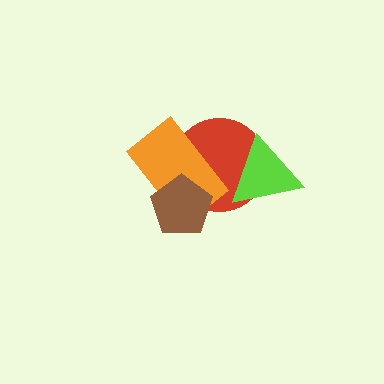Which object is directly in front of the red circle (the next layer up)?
The lime triangle is directly in front of the red circle.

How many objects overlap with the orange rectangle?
2 objects overlap with the orange rectangle.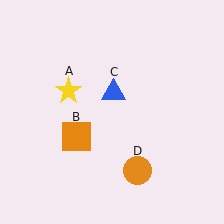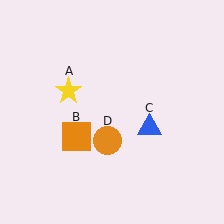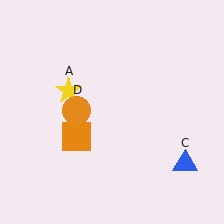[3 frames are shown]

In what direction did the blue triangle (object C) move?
The blue triangle (object C) moved down and to the right.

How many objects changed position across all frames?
2 objects changed position: blue triangle (object C), orange circle (object D).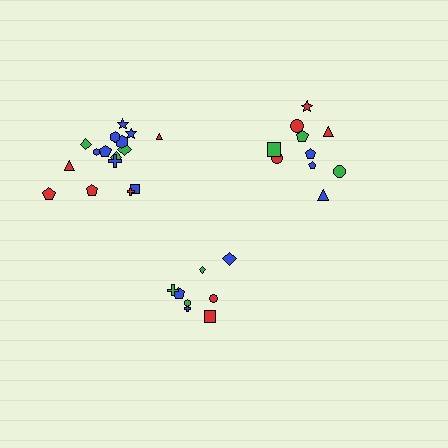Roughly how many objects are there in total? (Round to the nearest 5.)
Roughly 35 objects in total.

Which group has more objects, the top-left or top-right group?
The top-left group.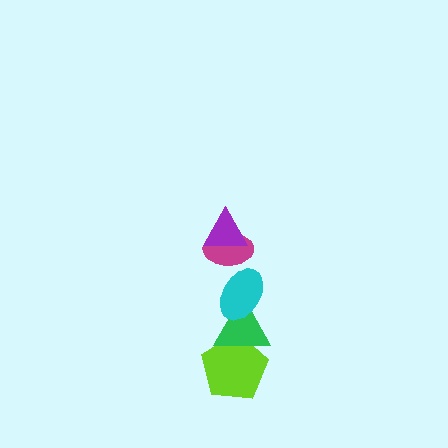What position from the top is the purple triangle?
The purple triangle is 1st from the top.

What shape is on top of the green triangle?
The cyan ellipse is on top of the green triangle.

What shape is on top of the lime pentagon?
The green triangle is on top of the lime pentagon.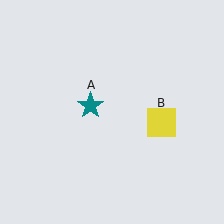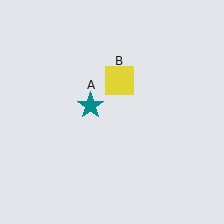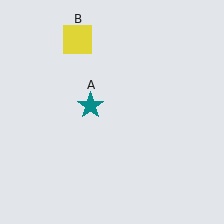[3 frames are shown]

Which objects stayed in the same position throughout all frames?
Teal star (object A) remained stationary.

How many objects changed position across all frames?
1 object changed position: yellow square (object B).